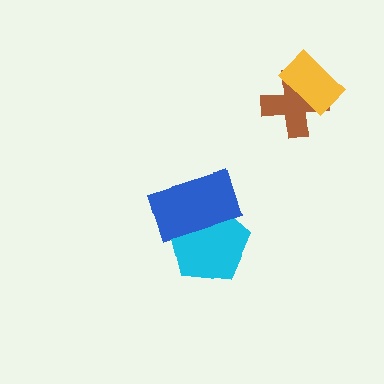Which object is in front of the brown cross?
The yellow rectangle is in front of the brown cross.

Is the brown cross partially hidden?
Yes, it is partially covered by another shape.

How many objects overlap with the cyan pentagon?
1 object overlaps with the cyan pentagon.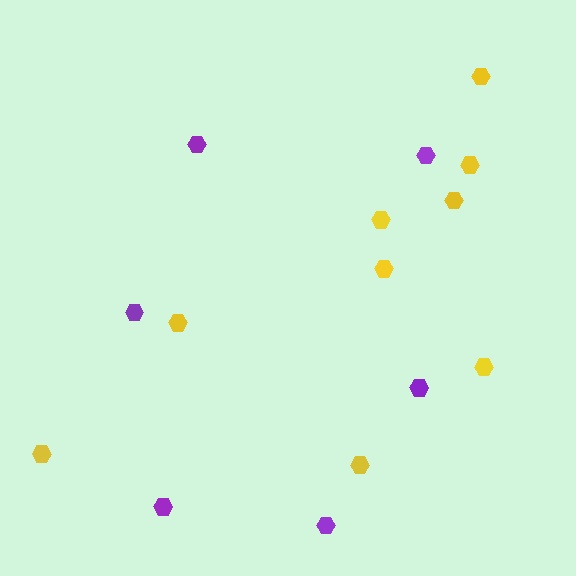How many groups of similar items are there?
There are 2 groups: one group of yellow hexagons (9) and one group of purple hexagons (6).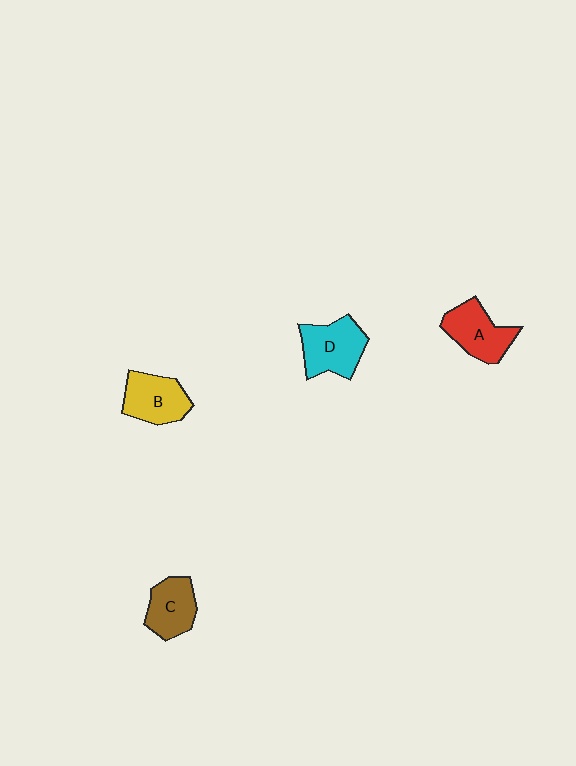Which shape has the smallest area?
Shape C (brown).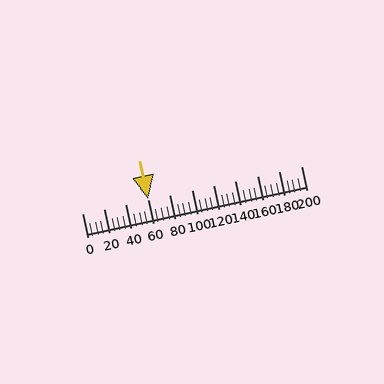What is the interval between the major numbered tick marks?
The major tick marks are spaced 20 units apart.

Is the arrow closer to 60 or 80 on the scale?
The arrow is closer to 60.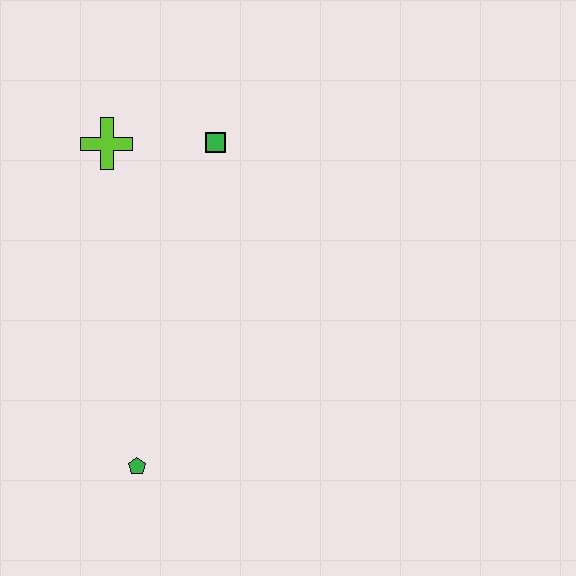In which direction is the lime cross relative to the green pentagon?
The lime cross is above the green pentagon.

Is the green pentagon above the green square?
No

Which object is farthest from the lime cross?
The green pentagon is farthest from the lime cross.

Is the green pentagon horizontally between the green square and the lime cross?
Yes